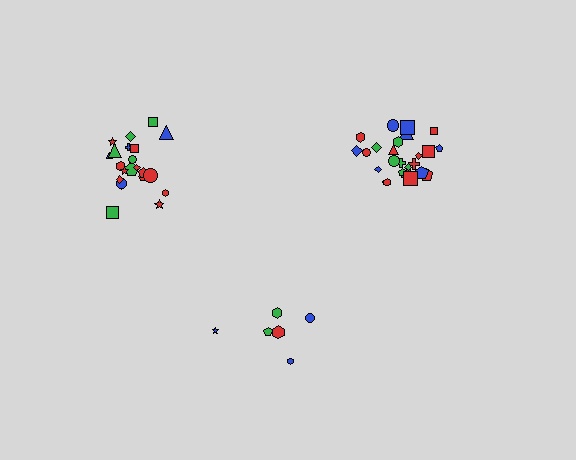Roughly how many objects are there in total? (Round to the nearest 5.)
Roughly 55 objects in total.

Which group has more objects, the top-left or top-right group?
The top-right group.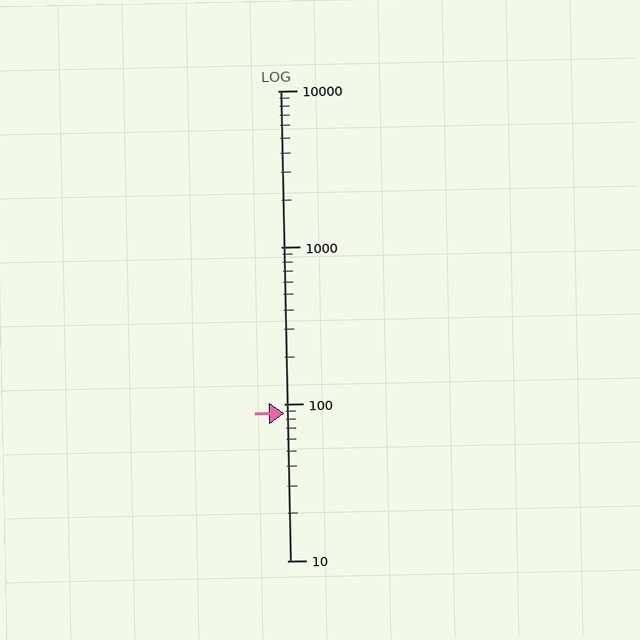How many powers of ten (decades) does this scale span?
The scale spans 3 decades, from 10 to 10000.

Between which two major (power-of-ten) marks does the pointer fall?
The pointer is between 10 and 100.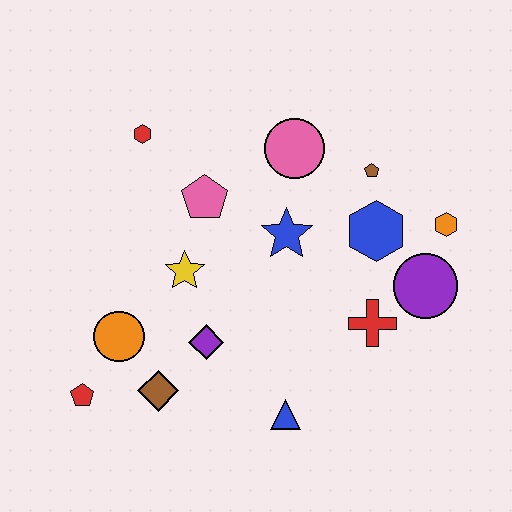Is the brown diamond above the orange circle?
No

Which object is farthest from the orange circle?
The orange hexagon is farthest from the orange circle.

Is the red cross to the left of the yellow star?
No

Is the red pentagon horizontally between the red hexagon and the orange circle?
No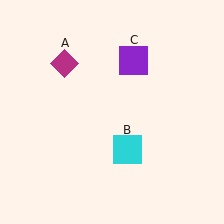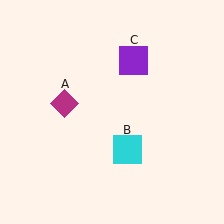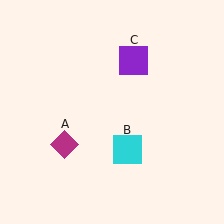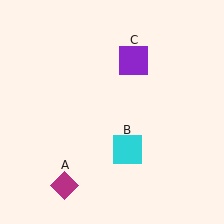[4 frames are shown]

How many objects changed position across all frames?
1 object changed position: magenta diamond (object A).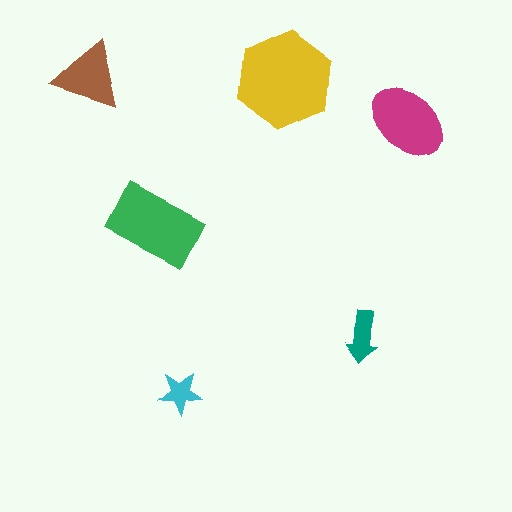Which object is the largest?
The yellow hexagon.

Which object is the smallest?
The cyan star.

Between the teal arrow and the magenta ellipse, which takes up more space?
The magenta ellipse.